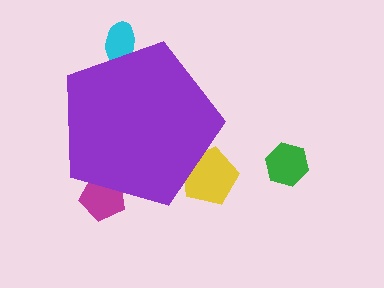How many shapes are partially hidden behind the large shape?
3 shapes are partially hidden.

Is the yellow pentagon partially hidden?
Yes, the yellow pentagon is partially hidden behind the purple pentagon.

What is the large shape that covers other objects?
A purple pentagon.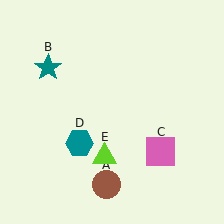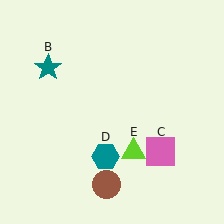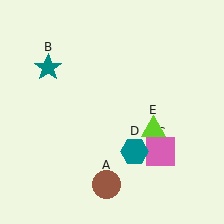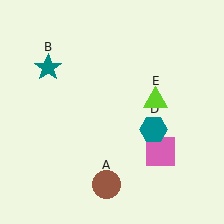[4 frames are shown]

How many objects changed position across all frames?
2 objects changed position: teal hexagon (object D), lime triangle (object E).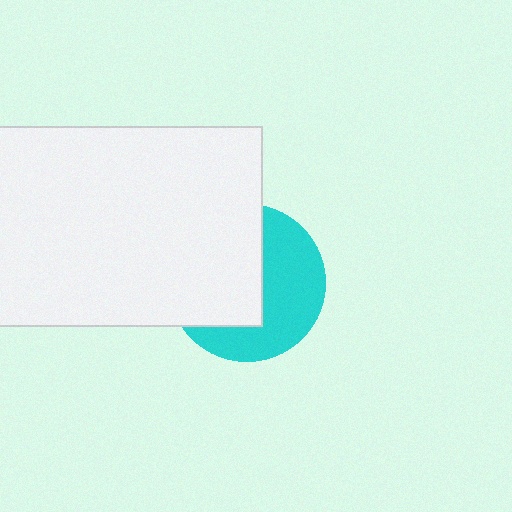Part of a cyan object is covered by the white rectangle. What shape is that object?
It is a circle.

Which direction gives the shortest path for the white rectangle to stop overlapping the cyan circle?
Moving left gives the shortest separation.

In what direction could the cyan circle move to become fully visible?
The cyan circle could move right. That would shift it out from behind the white rectangle entirely.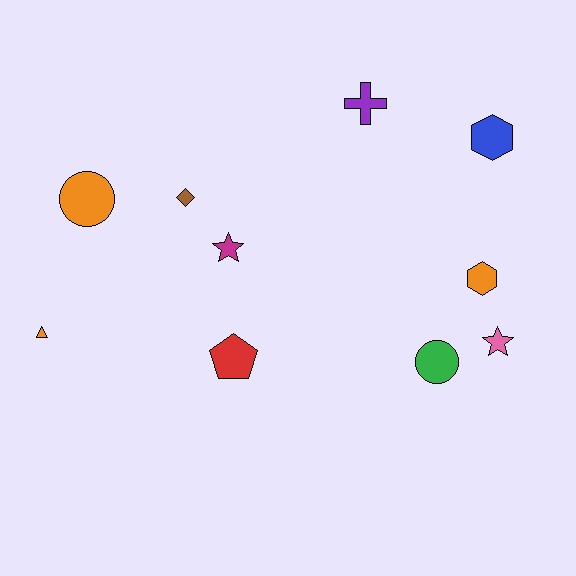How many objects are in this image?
There are 10 objects.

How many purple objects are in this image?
There is 1 purple object.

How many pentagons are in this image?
There is 1 pentagon.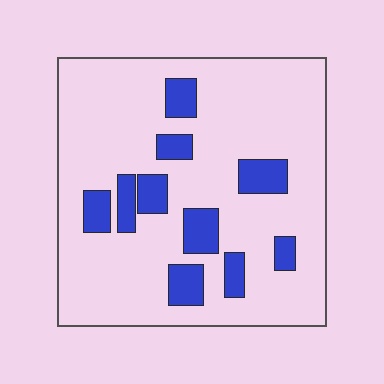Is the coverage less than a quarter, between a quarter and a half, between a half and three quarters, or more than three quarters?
Less than a quarter.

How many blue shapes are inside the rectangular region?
10.